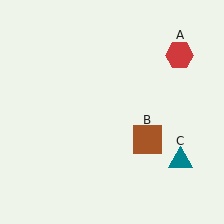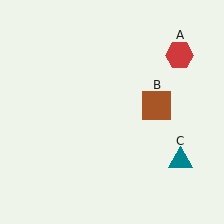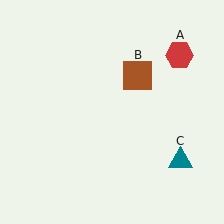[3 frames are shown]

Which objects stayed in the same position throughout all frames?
Red hexagon (object A) and teal triangle (object C) remained stationary.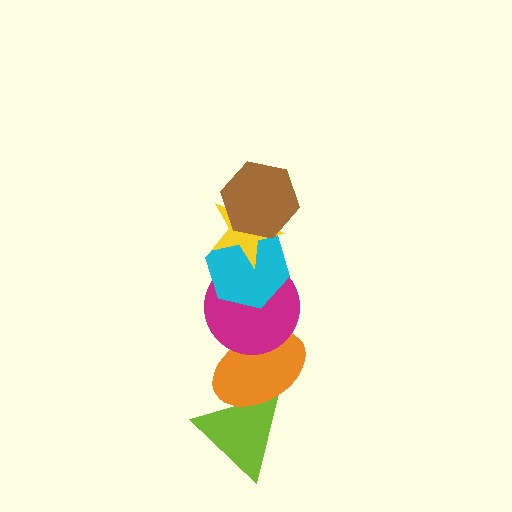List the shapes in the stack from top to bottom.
From top to bottom: the brown hexagon, the yellow star, the cyan hexagon, the magenta circle, the orange ellipse, the lime triangle.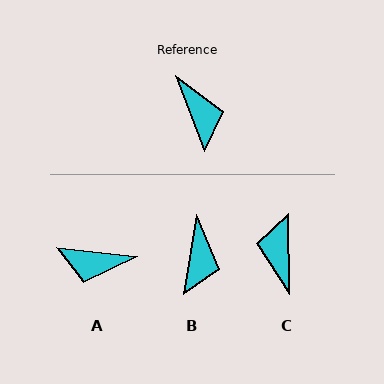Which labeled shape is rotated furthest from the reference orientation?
C, about 160 degrees away.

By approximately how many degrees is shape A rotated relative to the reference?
Approximately 118 degrees clockwise.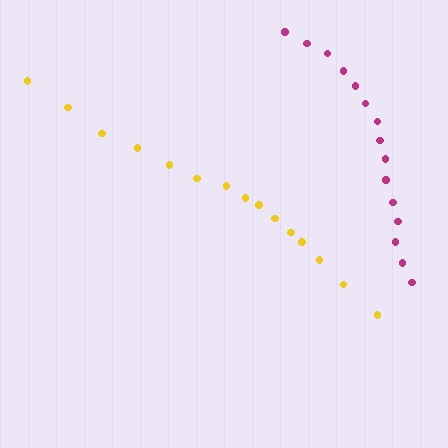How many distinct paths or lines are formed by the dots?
There are 2 distinct paths.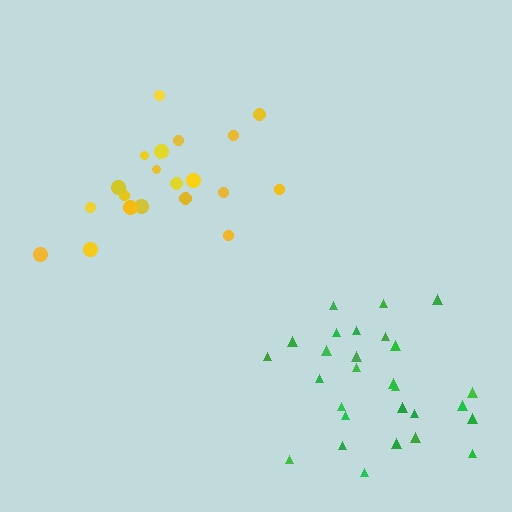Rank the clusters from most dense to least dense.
green, yellow.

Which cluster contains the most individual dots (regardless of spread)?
Green (28).